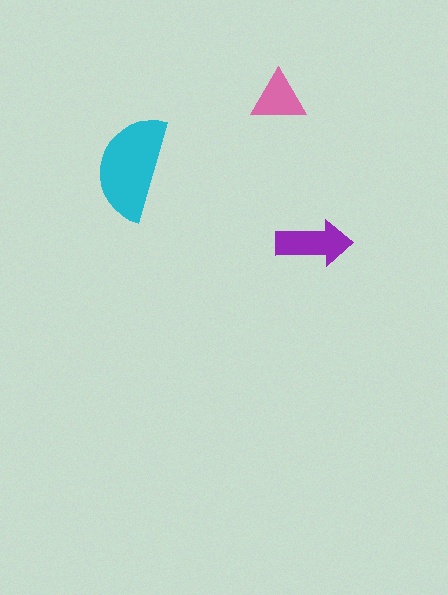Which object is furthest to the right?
The purple arrow is rightmost.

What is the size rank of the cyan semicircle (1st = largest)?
1st.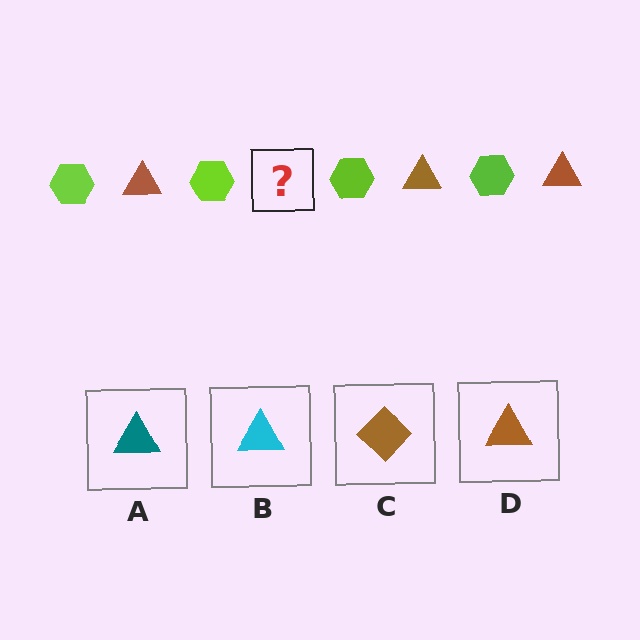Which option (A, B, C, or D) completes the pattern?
D.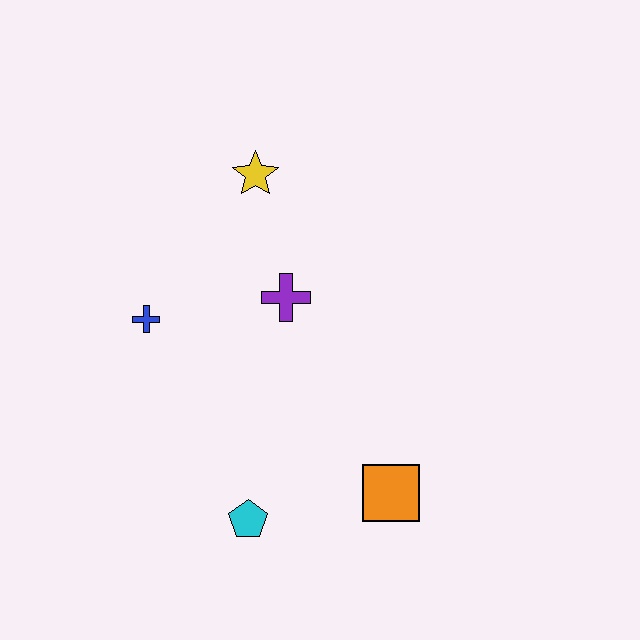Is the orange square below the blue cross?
Yes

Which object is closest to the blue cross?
The purple cross is closest to the blue cross.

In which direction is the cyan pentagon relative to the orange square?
The cyan pentagon is to the left of the orange square.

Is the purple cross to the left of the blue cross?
No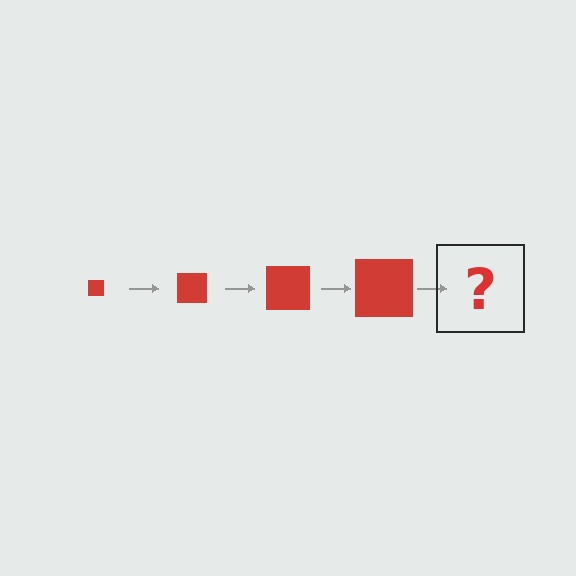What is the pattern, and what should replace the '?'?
The pattern is that the square gets progressively larger each step. The '?' should be a red square, larger than the previous one.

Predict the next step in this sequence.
The next step is a red square, larger than the previous one.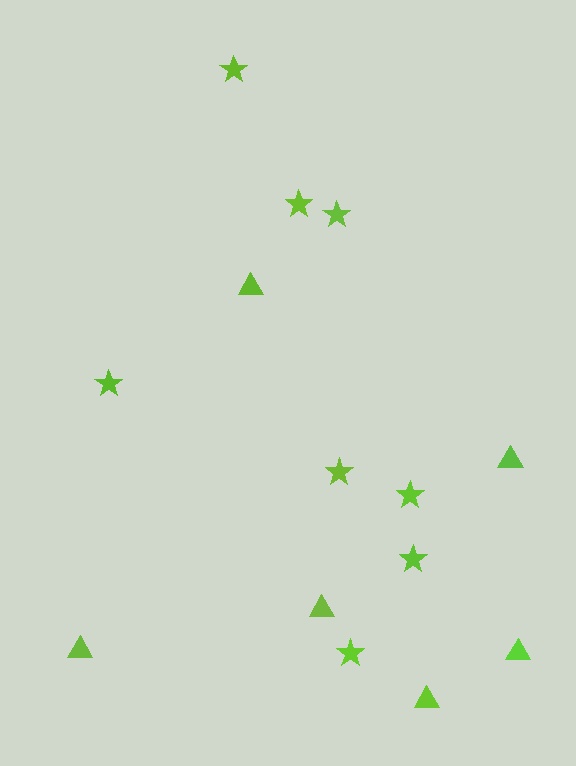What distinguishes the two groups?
There are 2 groups: one group of stars (8) and one group of triangles (6).